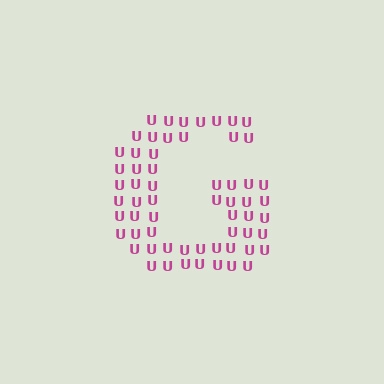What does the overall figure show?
The overall figure shows the letter G.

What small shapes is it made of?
It is made of small letter U's.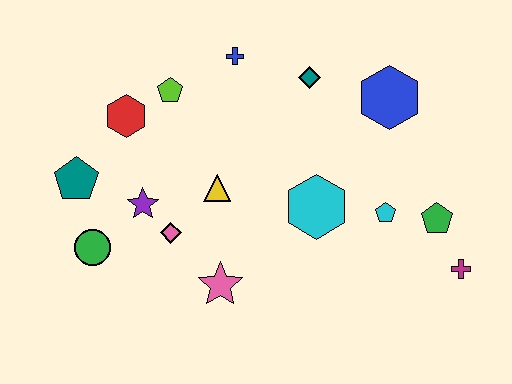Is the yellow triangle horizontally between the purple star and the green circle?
No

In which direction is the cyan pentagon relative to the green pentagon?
The cyan pentagon is to the left of the green pentagon.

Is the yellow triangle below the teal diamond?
Yes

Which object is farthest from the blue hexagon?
The green circle is farthest from the blue hexagon.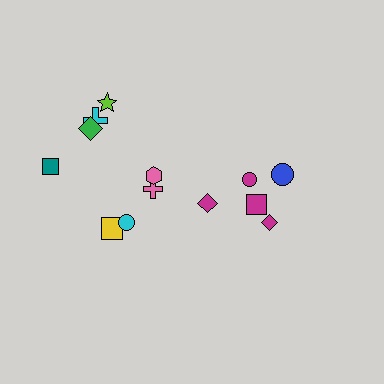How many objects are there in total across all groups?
There are 13 objects.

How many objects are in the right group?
There are 5 objects.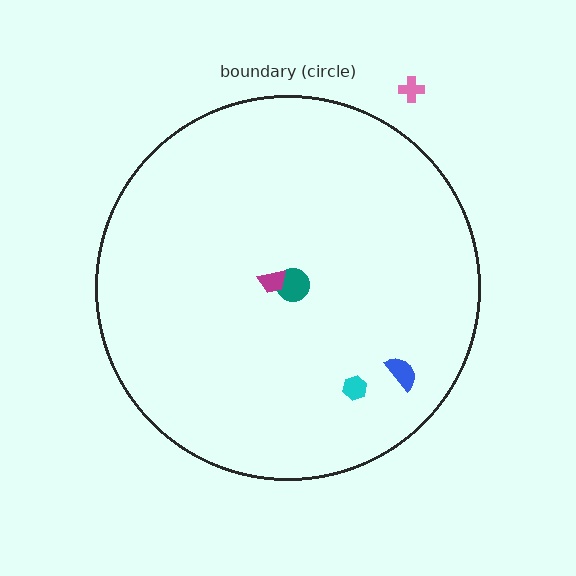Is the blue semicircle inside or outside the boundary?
Inside.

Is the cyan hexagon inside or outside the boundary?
Inside.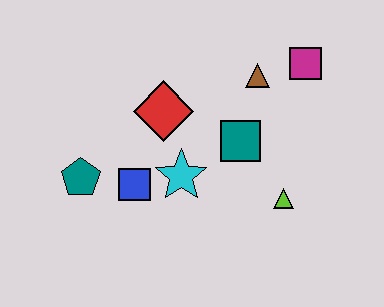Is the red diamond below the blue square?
No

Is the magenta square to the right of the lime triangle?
Yes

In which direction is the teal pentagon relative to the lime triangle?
The teal pentagon is to the left of the lime triangle.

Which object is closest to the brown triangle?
The magenta square is closest to the brown triangle.